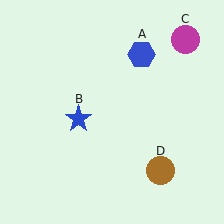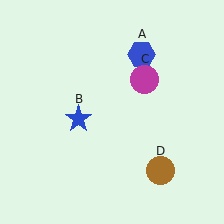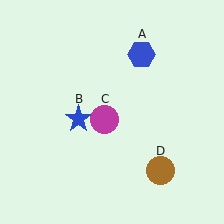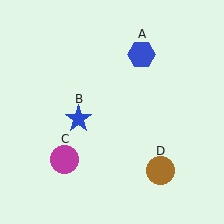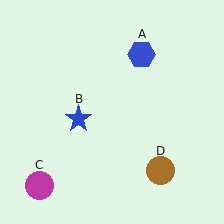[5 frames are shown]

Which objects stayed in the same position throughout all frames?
Blue hexagon (object A) and blue star (object B) and brown circle (object D) remained stationary.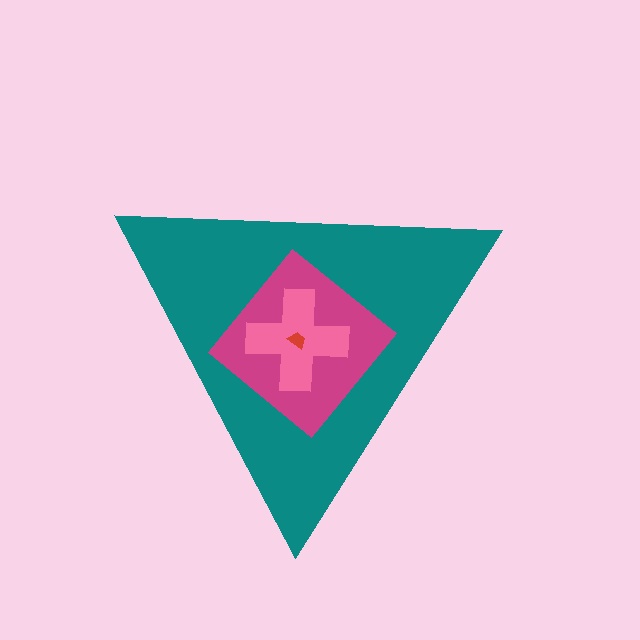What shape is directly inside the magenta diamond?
The pink cross.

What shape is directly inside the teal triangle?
The magenta diamond.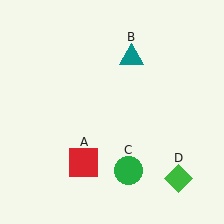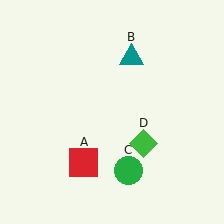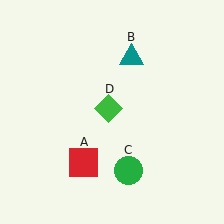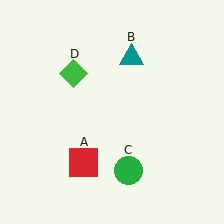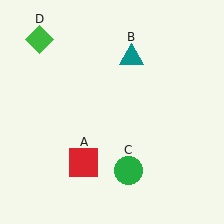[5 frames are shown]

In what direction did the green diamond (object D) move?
The green diamond (object D) moved up and to the left.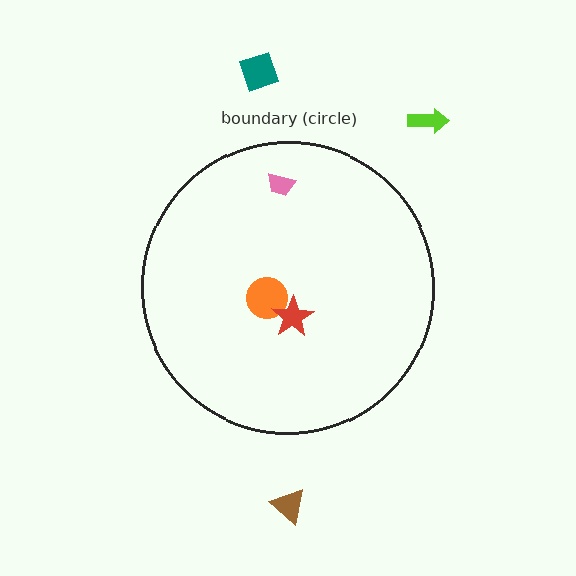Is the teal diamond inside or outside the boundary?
Outside.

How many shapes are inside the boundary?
3 inside, 3 outside.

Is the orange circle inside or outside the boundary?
Inside.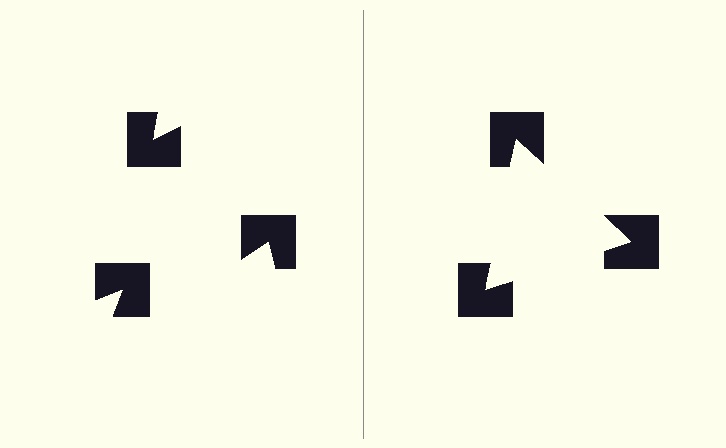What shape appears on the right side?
An illusory triangle.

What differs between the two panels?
The notched squares are positioned identically on both sides; only the wedge orientations differ. On the right they align to a triangle; on the left they are misaligned.